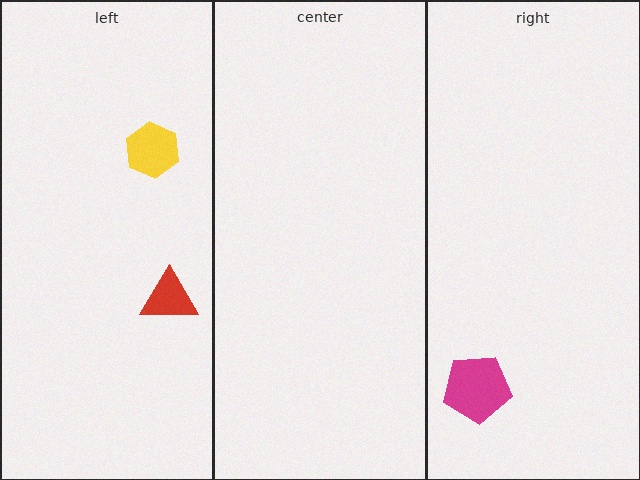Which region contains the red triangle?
The left region.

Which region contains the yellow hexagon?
The left region.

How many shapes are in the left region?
2.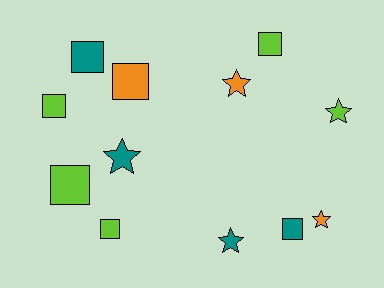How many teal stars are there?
There are 2 teal stars.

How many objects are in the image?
There are 12 objects.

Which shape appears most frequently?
Square, with 7 objects.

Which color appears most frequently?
Lime, with 5 objects.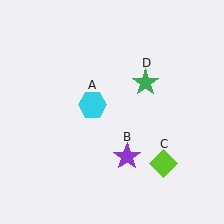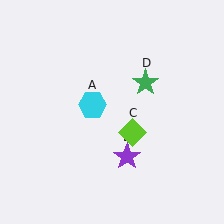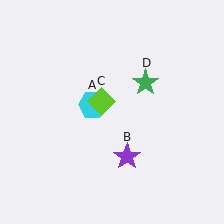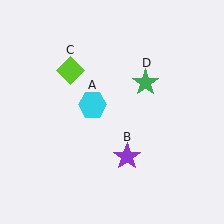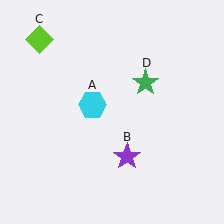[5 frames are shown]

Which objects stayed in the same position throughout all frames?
Cyan hexagon (object A) and purple star (object B) and green star (object D) remained stationary.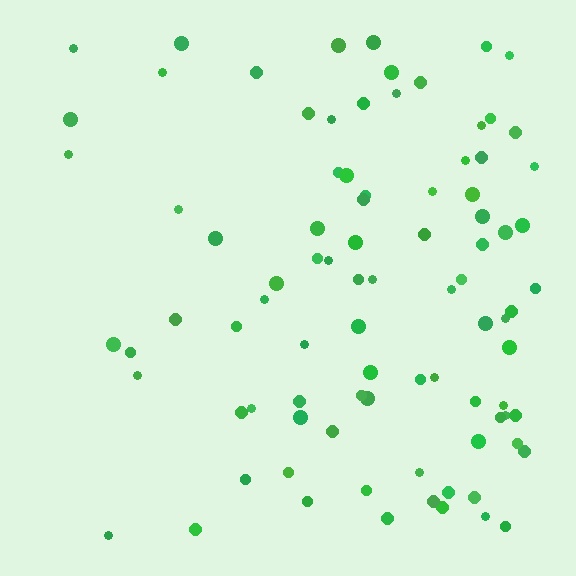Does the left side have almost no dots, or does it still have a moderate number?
Still a moderate number, just noticeably fewer than the right.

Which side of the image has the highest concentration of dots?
The right.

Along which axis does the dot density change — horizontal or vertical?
Horizontal.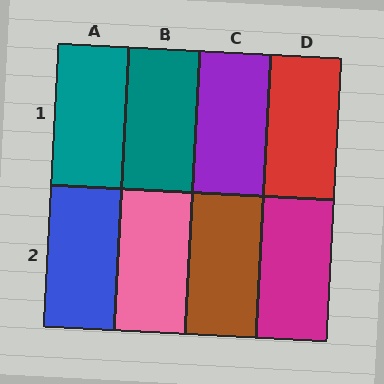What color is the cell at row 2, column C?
Brown.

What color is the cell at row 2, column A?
Blue.